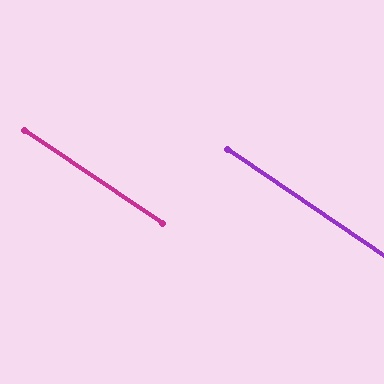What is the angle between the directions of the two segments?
Approximately 0 degrees.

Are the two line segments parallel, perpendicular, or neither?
Parallel — their directions differ by only 0.0°.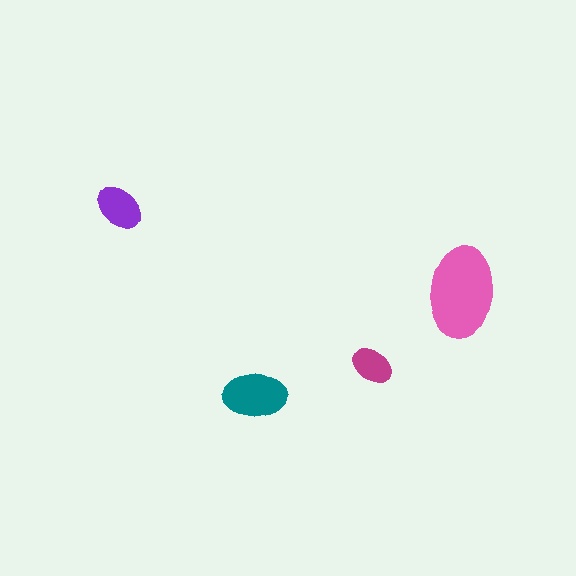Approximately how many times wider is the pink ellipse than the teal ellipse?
About 1.5 times wider.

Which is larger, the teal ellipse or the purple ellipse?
The teal one.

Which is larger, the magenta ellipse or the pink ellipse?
The pink one.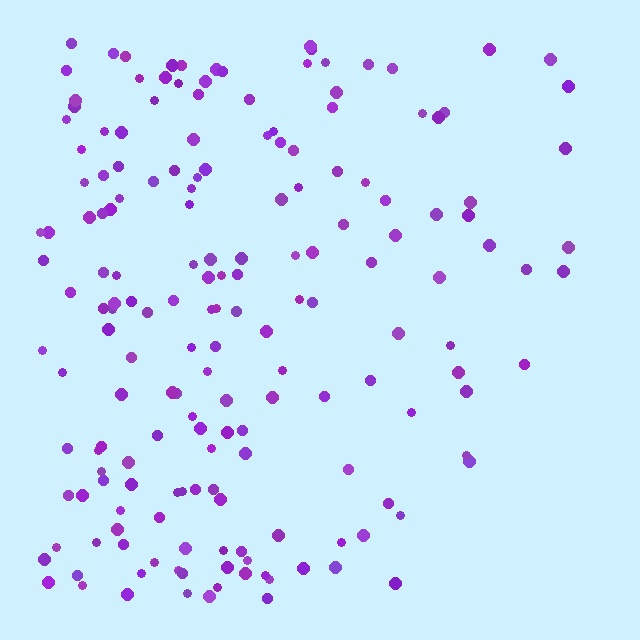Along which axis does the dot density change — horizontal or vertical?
Horizontal.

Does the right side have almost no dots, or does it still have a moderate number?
Still a moderate number, just noticeably fewer than the left.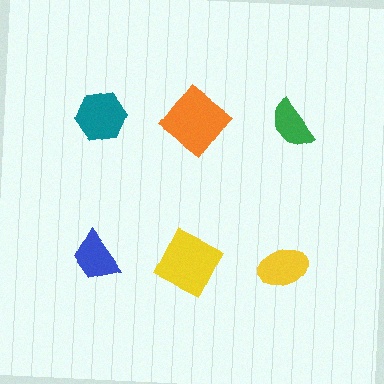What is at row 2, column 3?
A yellow ellipse.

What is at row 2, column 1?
A blue trapezoid.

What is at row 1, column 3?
A green semicircle.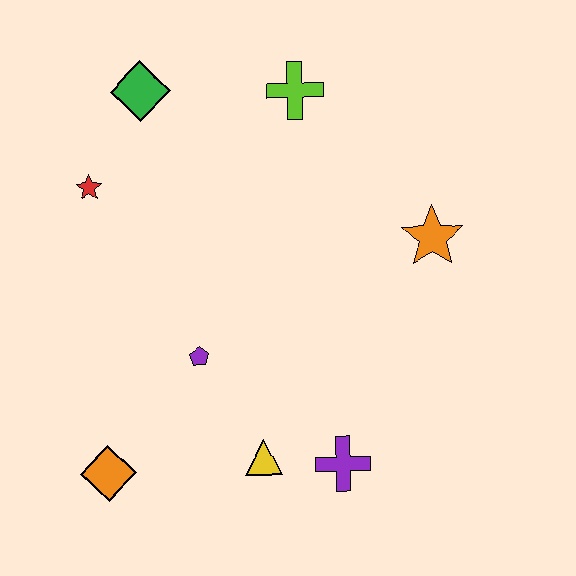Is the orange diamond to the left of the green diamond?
Yes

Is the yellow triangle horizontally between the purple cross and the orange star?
No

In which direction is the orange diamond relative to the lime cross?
The orange diamond is below the lime cross.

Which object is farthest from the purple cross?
The green diamond is farthest from the purple cross.